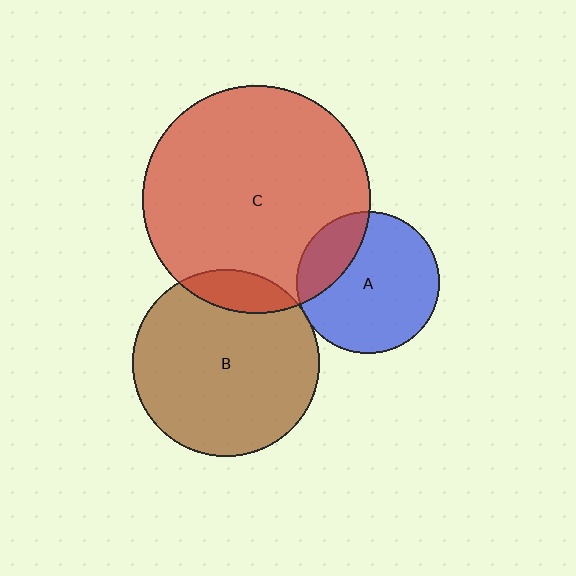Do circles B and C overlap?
Yes.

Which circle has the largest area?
Circle C (red).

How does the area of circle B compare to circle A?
Approximately 1.7 times.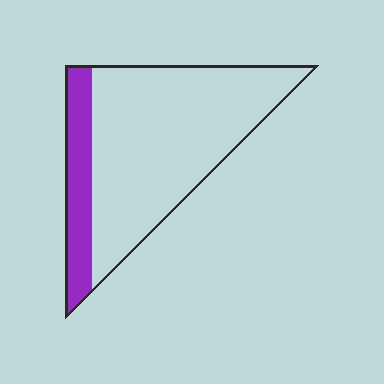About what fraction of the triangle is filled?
About one fifth (1/5).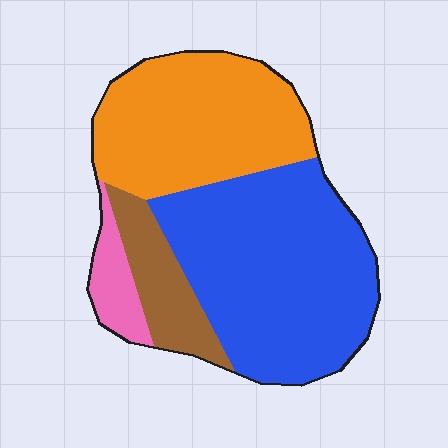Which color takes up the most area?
Blue, at roughly 50%.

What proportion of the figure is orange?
Orange covers roughly 35% of the figure.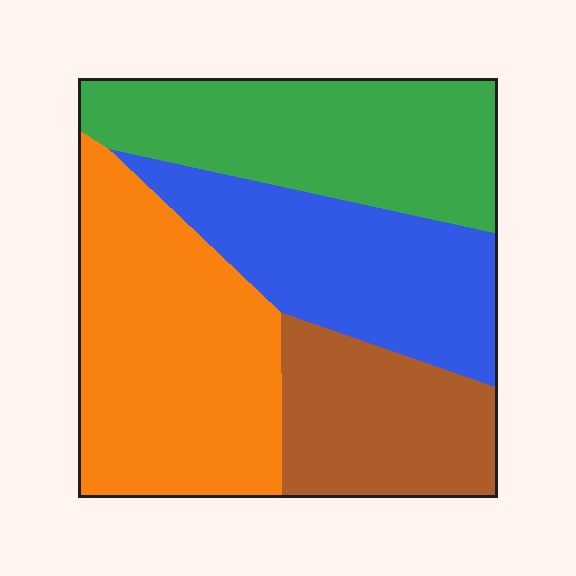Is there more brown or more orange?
Orange.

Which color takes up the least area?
Brown, at roughly 20%.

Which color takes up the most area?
Orange, at roughly 30%.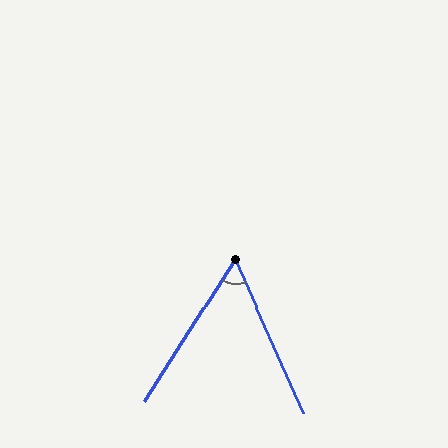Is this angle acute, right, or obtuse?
It is acute.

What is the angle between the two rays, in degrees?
Approximately 56 degrees.